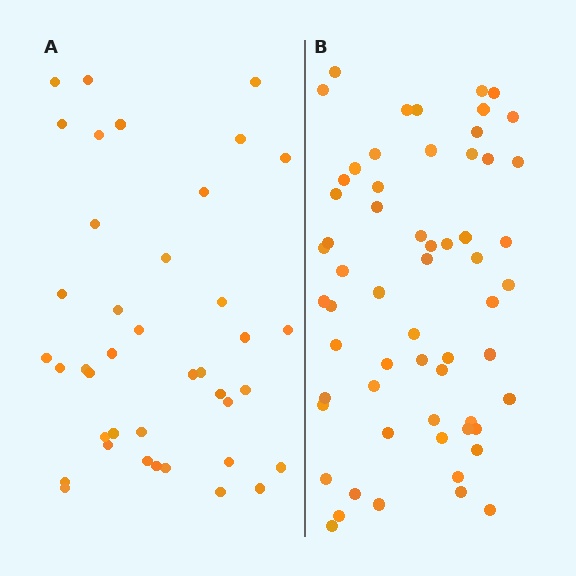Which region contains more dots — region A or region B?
Region B (the right region) has more dots.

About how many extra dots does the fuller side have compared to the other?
Region B has approximately 20 more dots than region A.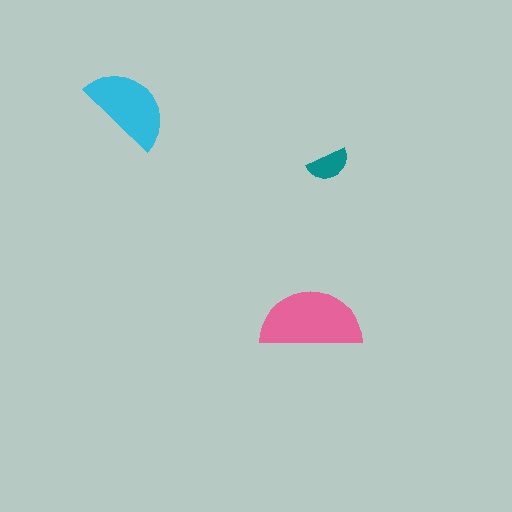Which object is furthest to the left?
The cyan semicircle is leftmost.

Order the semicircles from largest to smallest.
the pink one, the cyan one, the teal one.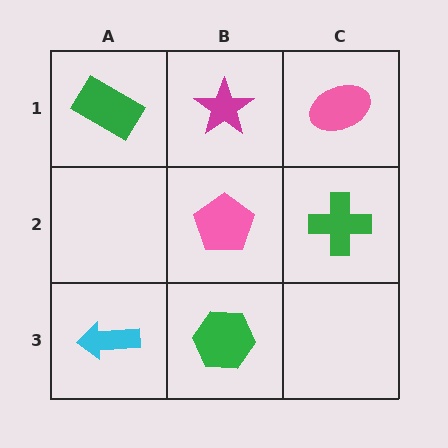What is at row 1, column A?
A green rectangle.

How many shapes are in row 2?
2 shapes.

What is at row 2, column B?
A pink pentagon.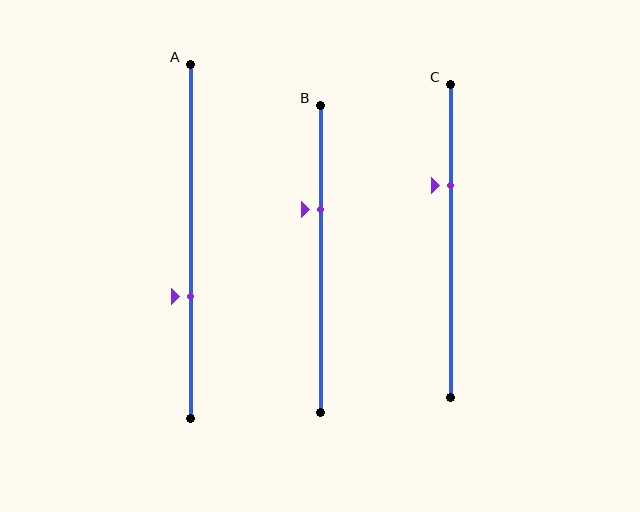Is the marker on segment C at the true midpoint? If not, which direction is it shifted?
No, the marker on segment C is shifted upward by about 18% of the segment length.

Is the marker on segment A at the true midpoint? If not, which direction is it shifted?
No, the marker on segment A is shifted downward by about 15% of the segment length.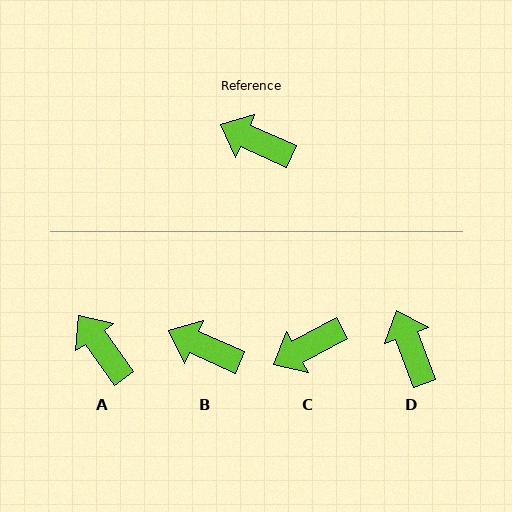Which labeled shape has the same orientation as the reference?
B.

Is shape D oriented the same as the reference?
No, it is off by about 45 degrees.